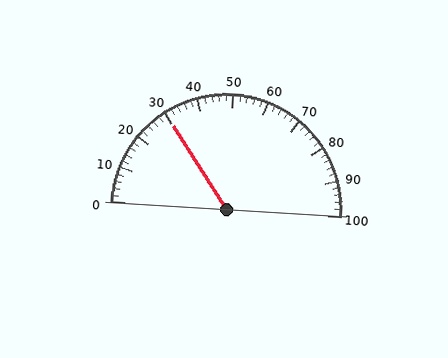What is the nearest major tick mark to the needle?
The nearest major tick mark is 30.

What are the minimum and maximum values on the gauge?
The gauge ranges from 0 to 100.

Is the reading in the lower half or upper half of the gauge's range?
The reading is in the lower half of the range (0 to 100).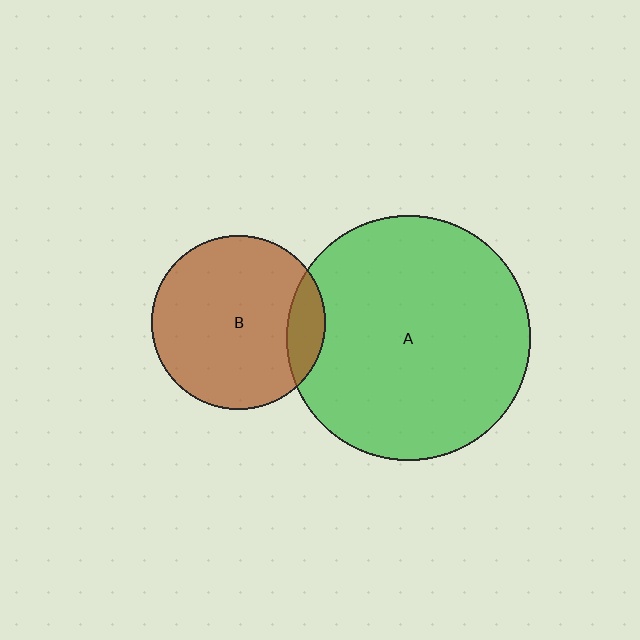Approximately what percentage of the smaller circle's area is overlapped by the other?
Approximately 15%.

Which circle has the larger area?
Circle A (green).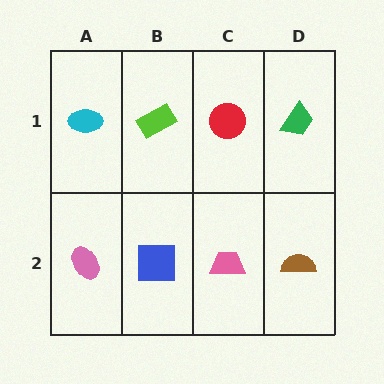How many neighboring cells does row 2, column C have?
3.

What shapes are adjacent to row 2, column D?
A green trapezoid (row 1, column D), a pink trapezoid (row 2, column C).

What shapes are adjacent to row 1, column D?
A brown semicircle (row 2, column D), a red circle (row 1, column C).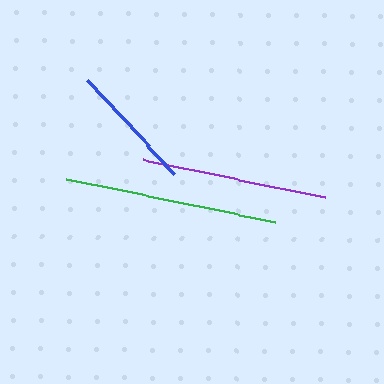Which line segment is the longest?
The green line is the longest at approximately 213 pixels.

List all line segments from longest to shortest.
From longest to shortest: green, purple, blue.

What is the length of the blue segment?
The blue segment is approximately 129 pixels long.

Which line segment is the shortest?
The blue line is the shortest at approximately 129 pixels.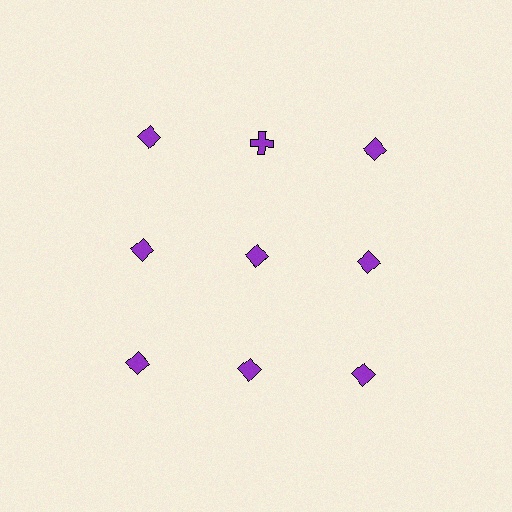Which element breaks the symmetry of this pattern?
The purple cross in the top row, second from left column breaks the symmetry. All other shapes are purple diamonds.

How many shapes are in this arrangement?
There are 9 shapes arranged in a grid pattern.